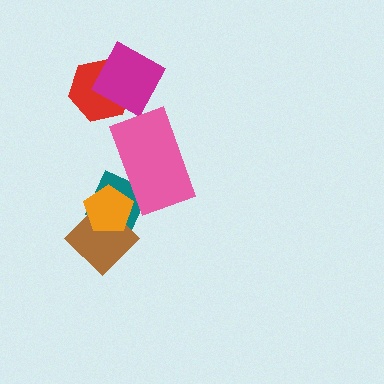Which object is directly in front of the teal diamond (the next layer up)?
The brown diamond is directly in front of the teal diamond.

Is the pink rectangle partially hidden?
No, no other shape covers it.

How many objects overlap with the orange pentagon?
3 objects overlap with the orange pentagon.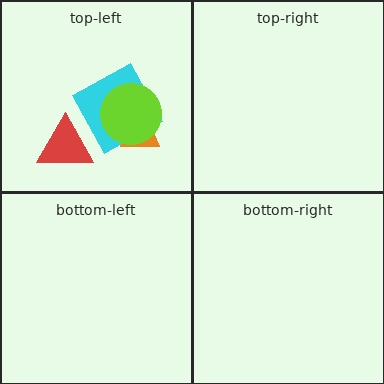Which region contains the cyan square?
The top-left region.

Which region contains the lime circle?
The top-left region.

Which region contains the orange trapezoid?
The top-left region.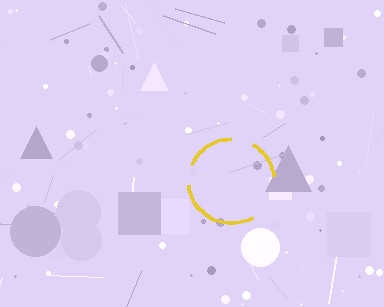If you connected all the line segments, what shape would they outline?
They would outline a circle.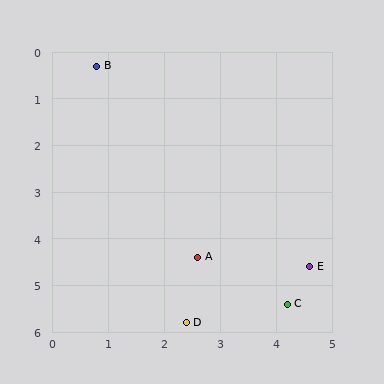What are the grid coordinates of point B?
Point B is at approximately (0.8, 0.3).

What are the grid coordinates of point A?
Point A is at approximately (2.6, 4.4).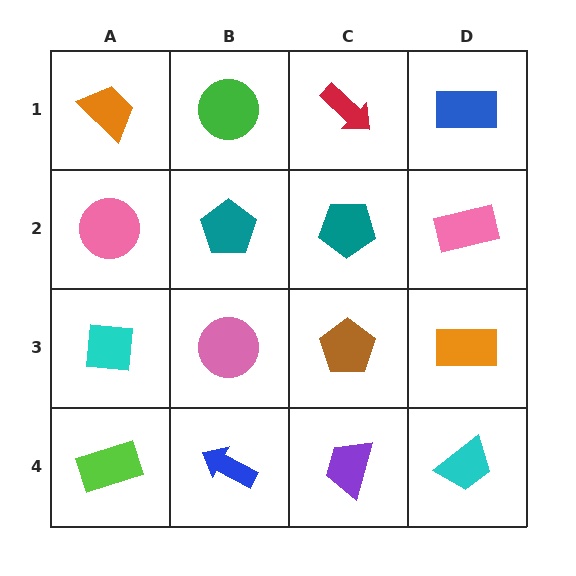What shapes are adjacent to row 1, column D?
A pink rectangle (row 2, column D), a red arrow (row 1, column C).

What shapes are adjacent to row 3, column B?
A teal pentagon (row 2, column B), a blue arrow (row 4, column B), a cyan square (row 3, column A), a brown pentagon (row 3, column C).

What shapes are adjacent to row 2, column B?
A green circle (row 1, column B), a pink circle (row 3, column B), a pink circle (row 2, column A), a teal pentagon (row 2, column C).